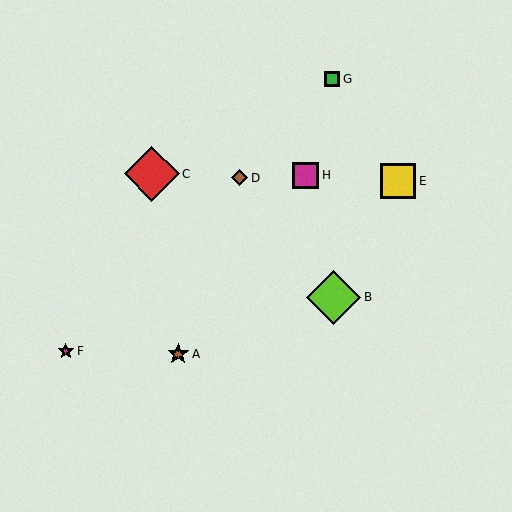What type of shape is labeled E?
Shape E is a yellow square.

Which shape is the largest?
The red diamond (labeled C) is the largest.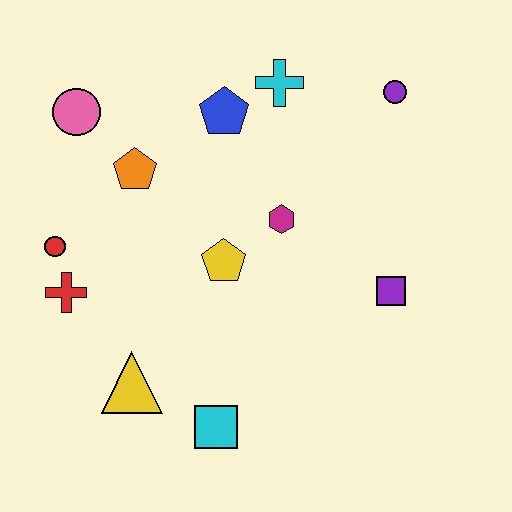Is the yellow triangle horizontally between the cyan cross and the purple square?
No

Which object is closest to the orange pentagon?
The pink circle is closest to the orange pentagon.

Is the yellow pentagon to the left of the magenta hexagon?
Yes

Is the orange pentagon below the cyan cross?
Yes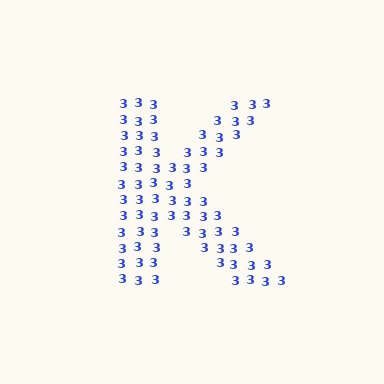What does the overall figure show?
The overall figure shows the letter K.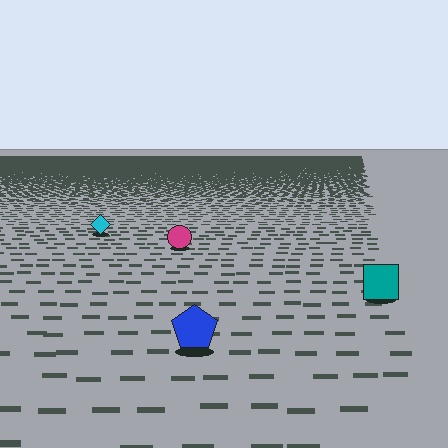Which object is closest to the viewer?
The blue pentagon is closest. The texture marks near it are larger and more spread out.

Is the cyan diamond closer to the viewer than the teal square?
No. The teal square is closer — you can tell from the texture gradient: the ground texture is coarser near it.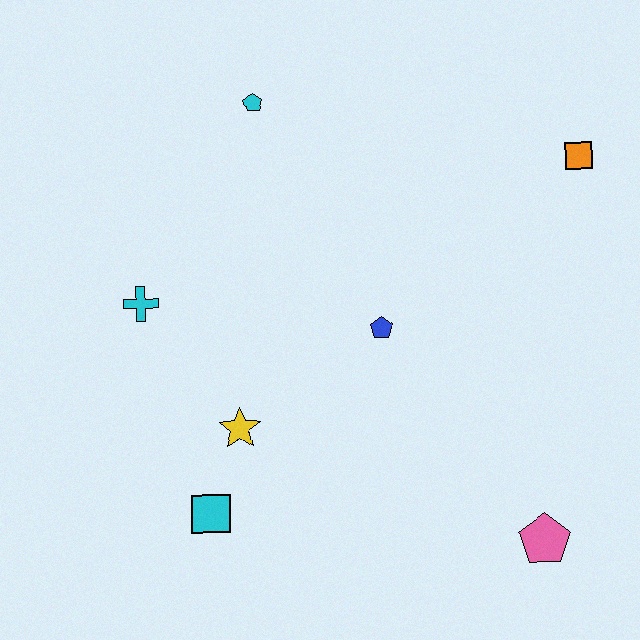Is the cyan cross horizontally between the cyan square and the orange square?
No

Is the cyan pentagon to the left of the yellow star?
No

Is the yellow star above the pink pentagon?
Yes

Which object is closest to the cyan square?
The yellow star is closest to the cyan square.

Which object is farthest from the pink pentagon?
The cyan pentagon is farthest from the pink pentagon.